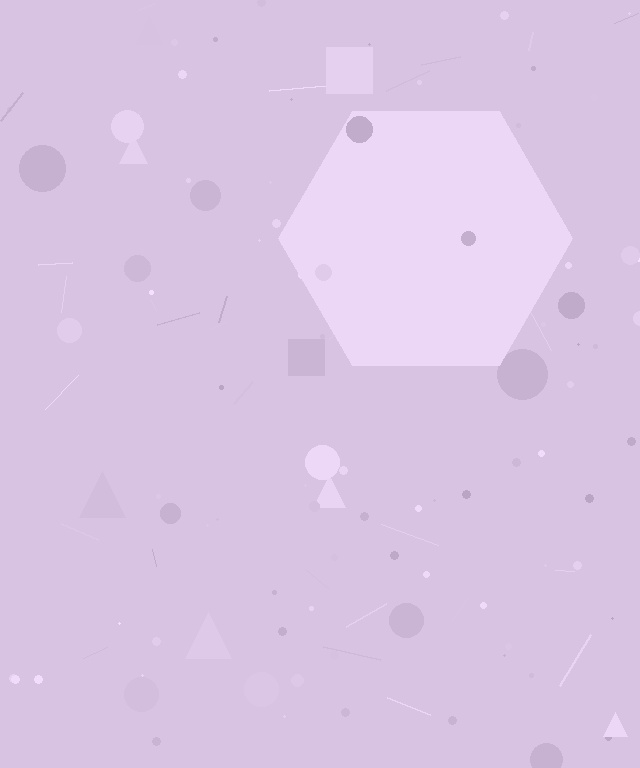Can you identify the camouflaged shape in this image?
The camouflaged shape is a hexagon.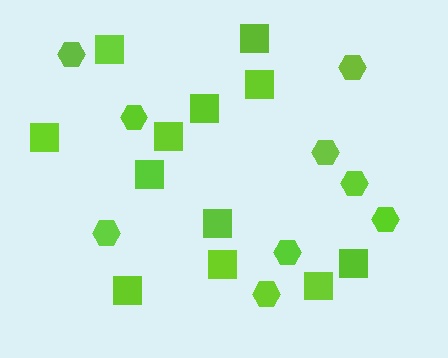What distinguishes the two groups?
There are 2 groups: one group of squares (12) and one group of hexagons (9).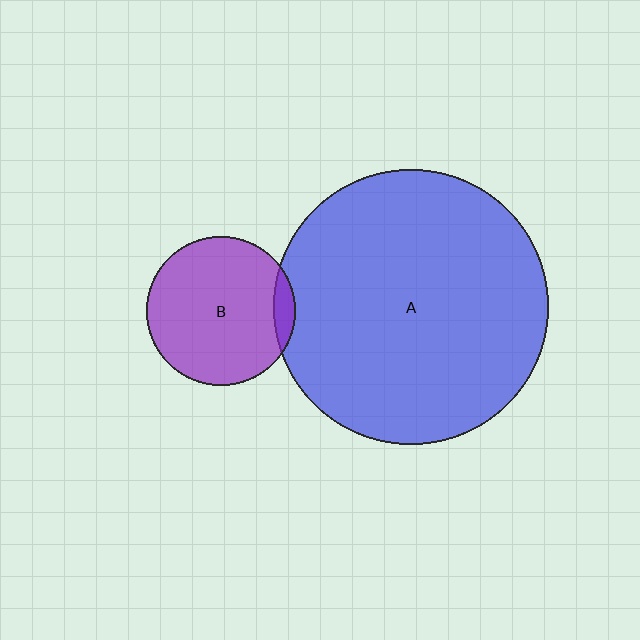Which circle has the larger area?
Circle A (blue).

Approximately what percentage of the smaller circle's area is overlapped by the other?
Approximately 10%.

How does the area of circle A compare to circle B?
Approximately 3.4 times.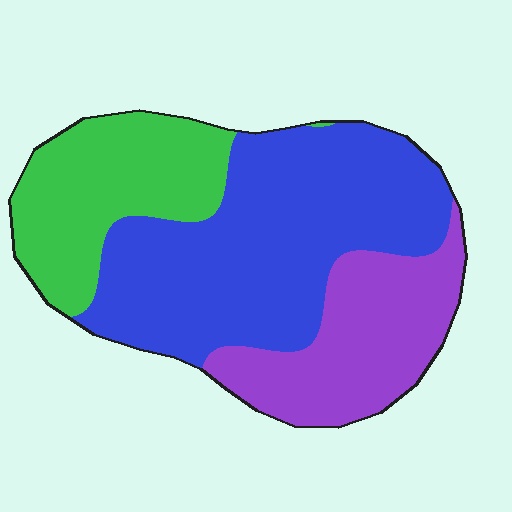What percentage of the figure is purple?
Purple takes up about one quarter (1/4) of the figure.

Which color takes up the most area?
Blue, at roughly 50%.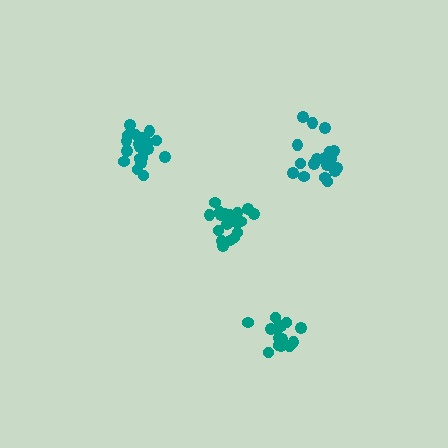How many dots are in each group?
Group 1: 15 dots, Group 2: 20 dots, Group 3: 20 dots, Group 4: 19 dots (74 total).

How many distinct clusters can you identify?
There are 4 distinct clusters.